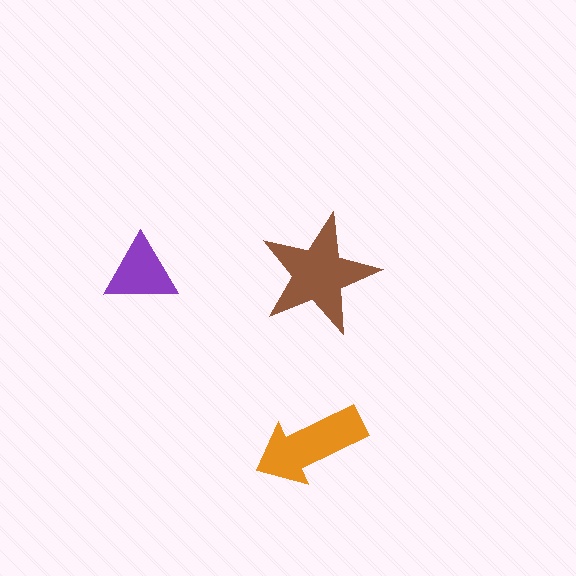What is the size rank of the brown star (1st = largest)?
1st.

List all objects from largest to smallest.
The brown star, the orange arrow, the purple triangle.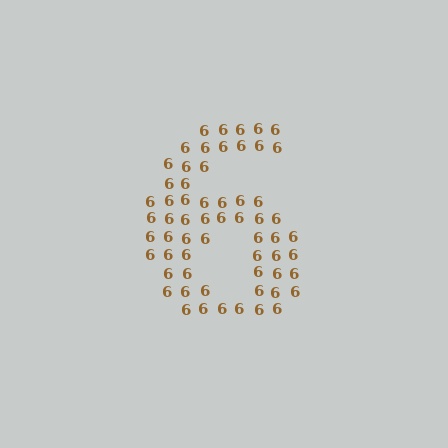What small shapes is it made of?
It is made of small digit 6's.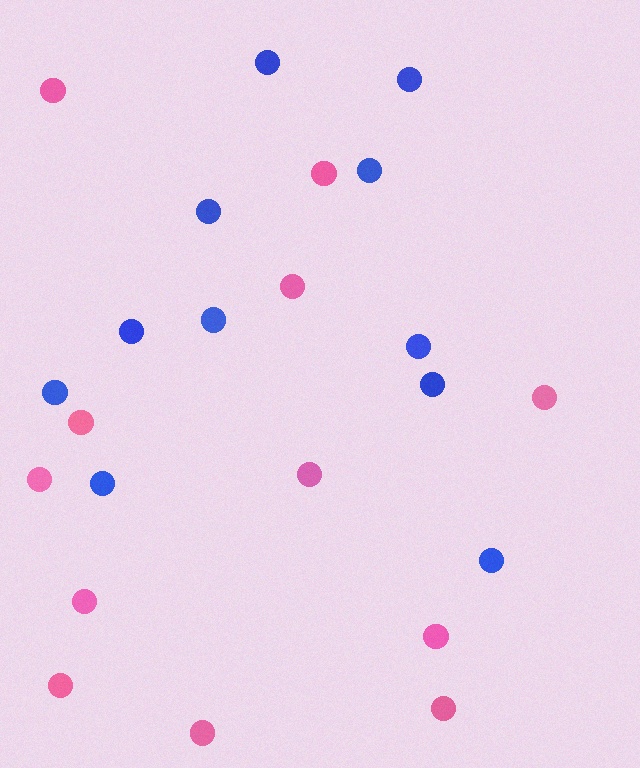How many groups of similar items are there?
There are 2 groups: one group of pink circles (12) and one group of blue circles (11).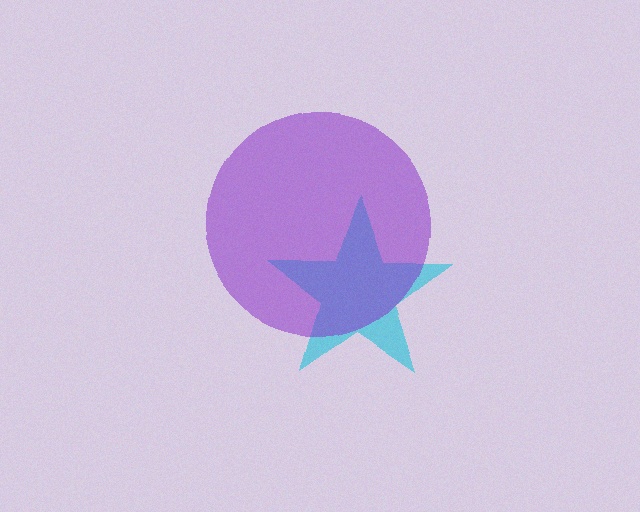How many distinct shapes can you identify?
There are 2 distinct shapes: a cyan star, a purple circle.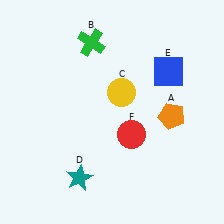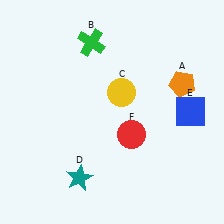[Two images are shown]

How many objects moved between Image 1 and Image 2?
2 objects moved between the two images.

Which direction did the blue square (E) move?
The blue square (E) moved down.